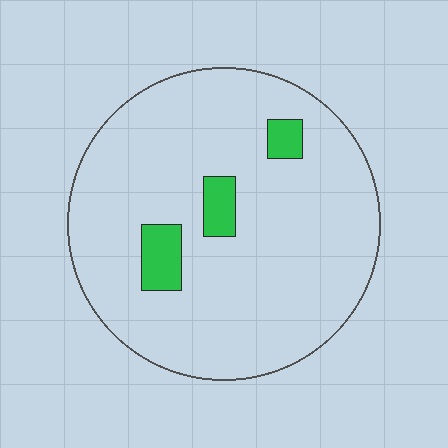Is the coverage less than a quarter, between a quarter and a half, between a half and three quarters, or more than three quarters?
Less than a quarter.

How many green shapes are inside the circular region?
3.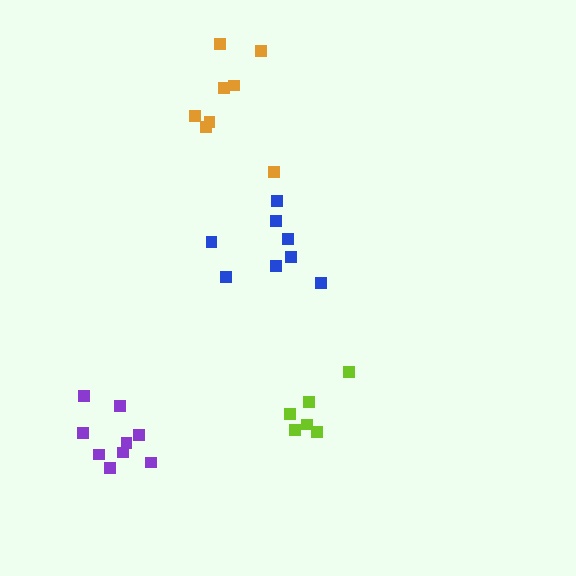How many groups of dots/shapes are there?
There are 4 groups.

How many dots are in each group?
Group 1: 8 dots, Group 2: 6 dots, Group 3: 9 dots, Group 4: 8 dots (31 total).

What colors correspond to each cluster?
The clusters are colored: blue, lime, purple, orange.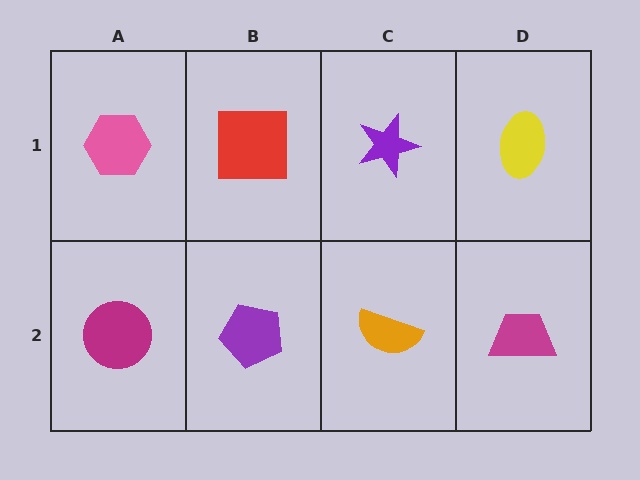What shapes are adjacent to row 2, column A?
A pink hexagon (row 1, column A), a purple pentagon (row 2, column B).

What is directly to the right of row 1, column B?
A purple star.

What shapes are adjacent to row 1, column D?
A magenta trapezoid (row 2, column D), a purple star (row 1, column C).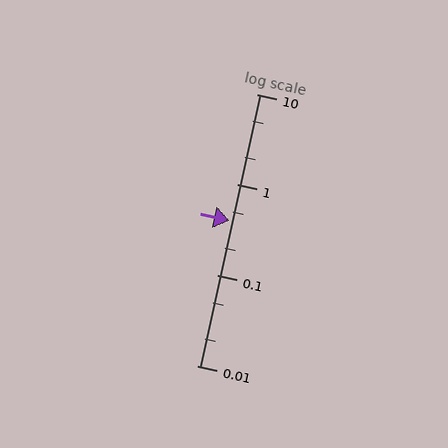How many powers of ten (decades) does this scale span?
The scale spans 3 decades, from 0.01 to 10.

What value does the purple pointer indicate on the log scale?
The pointer indicates approximately 0.4.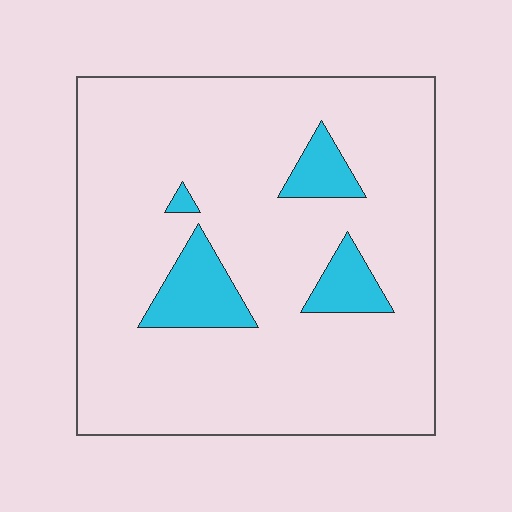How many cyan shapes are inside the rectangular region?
4.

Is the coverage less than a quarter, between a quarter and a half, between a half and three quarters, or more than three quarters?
Less than a quarter.